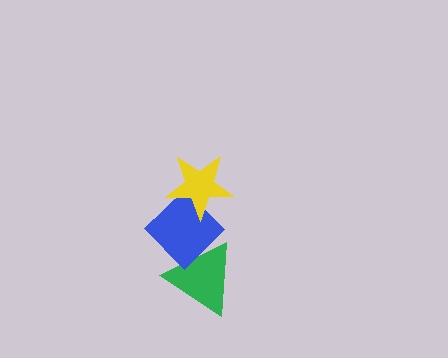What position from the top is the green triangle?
The green triangle is 3rd from the top.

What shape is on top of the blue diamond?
The yellow star is on top of the blue diamond.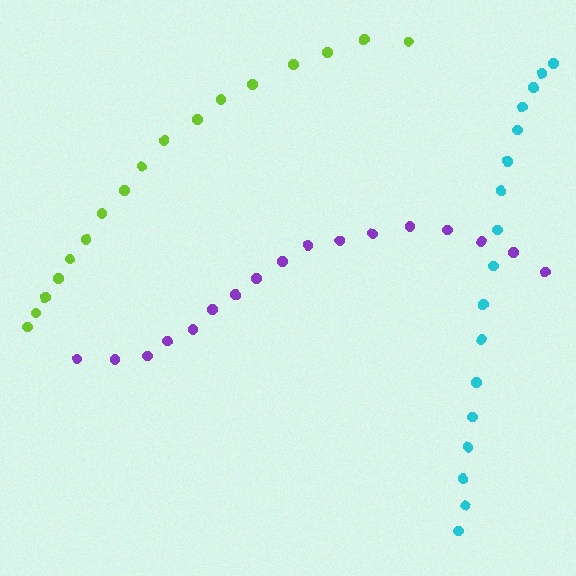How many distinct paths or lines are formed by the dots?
There are 3 distinct paths.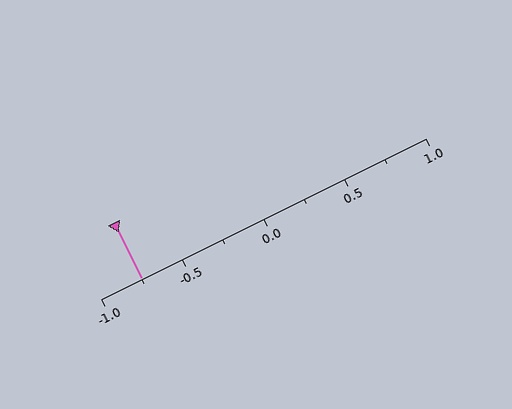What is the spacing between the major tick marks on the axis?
The major ticks are spaced 0.5 apart.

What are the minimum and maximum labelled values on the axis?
The axis runs from -1.0 to 1.0.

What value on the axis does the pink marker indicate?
The marker indicates approximately -0.75.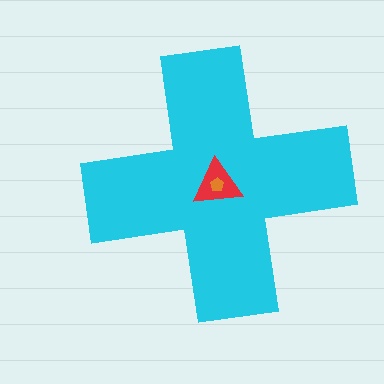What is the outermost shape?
The cyan cross.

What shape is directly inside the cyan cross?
The red triangle.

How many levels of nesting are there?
3.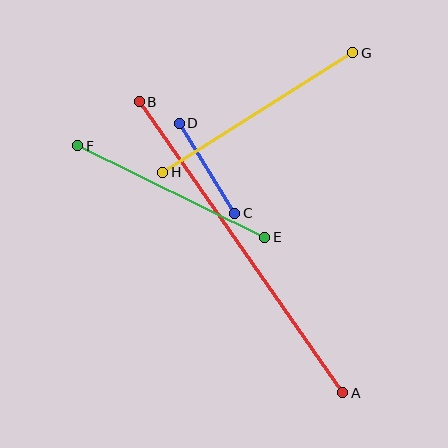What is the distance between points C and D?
The distance is approximately 106 pixels.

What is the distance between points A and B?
The distance is approximately 355 pixels.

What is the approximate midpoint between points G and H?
The midpoint is at approximately (258, 113) pixels.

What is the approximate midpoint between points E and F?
The midpoint is at approximately (171, 192) pixels.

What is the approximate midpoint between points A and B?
The midpoint is at approximately (241, 247) pixels.